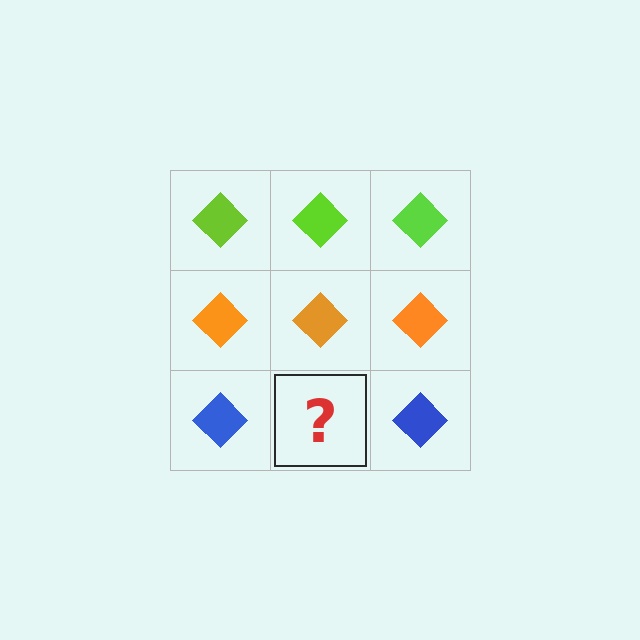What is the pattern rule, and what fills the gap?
The rule is that each row has a consistent color. The gap should be filled with a blue diamond.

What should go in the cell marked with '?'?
The missing cell should contain a blue diamond.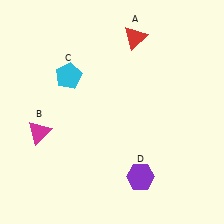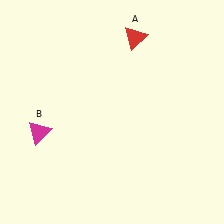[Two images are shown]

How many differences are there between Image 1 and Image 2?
There are 2 differences between the two images.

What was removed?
The cyan pentagon (C), the purple hexagon (D) were removed in Image 2.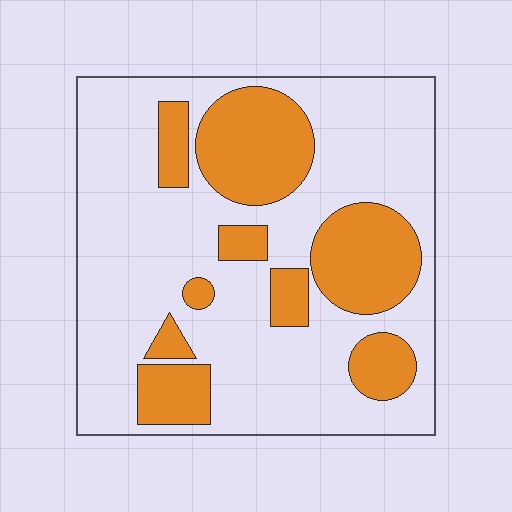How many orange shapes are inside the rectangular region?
9.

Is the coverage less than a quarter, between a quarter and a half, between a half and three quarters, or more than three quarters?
Between a quarter and a half.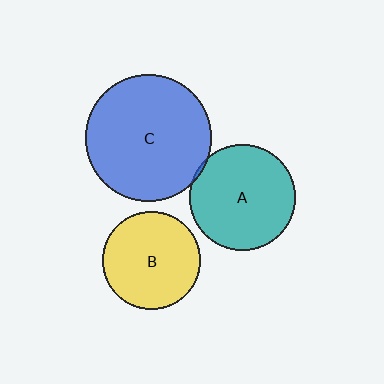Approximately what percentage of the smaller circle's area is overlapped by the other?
Approximately 5%.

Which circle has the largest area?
Circle C (blue).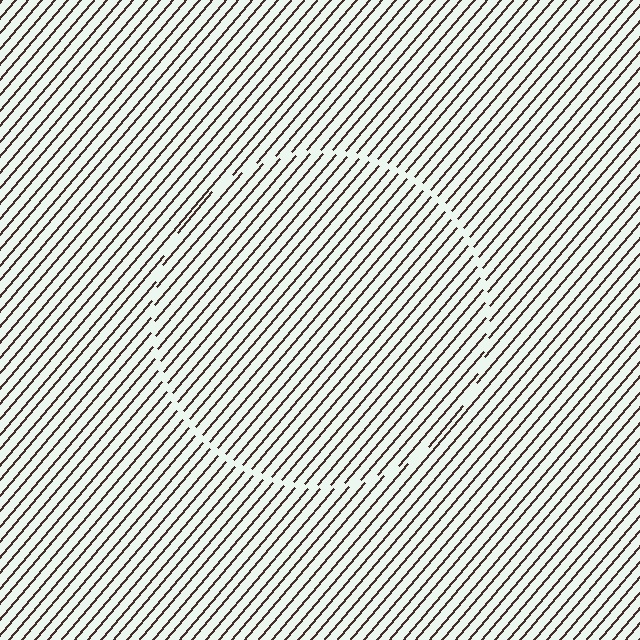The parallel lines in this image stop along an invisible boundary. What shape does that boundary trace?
An illusory circle. The interior of the shape contains the same grating, shifted by half a period — the contour is defined by the phase discontinuity where line-ends from the inner and outer gratings abut.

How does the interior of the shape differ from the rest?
The interior of the shape contains the same grating, shifted by half a period — the contour is defined by the phase discontinuity where line-ends from the inner and outer gratings abut.